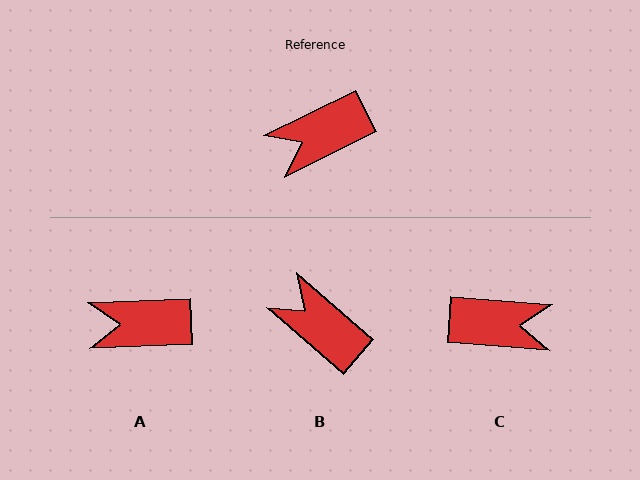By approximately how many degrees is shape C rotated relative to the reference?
Approximately 149 degrees counter-clockwise.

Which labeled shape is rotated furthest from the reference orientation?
C, about 149 degrees away.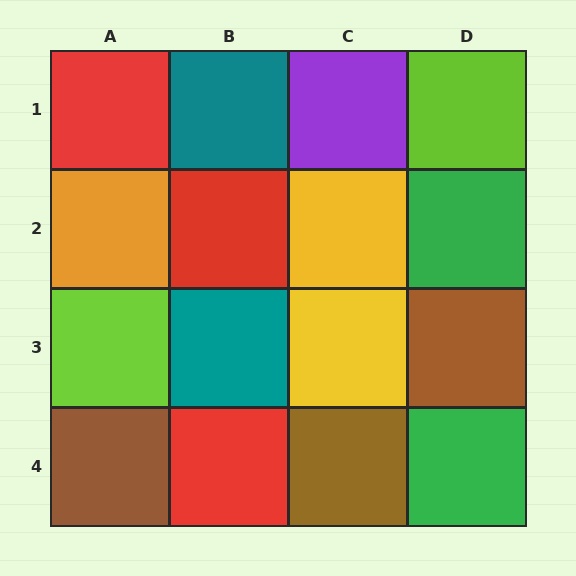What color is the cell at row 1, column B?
Teal.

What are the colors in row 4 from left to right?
Brown, red, brown, green.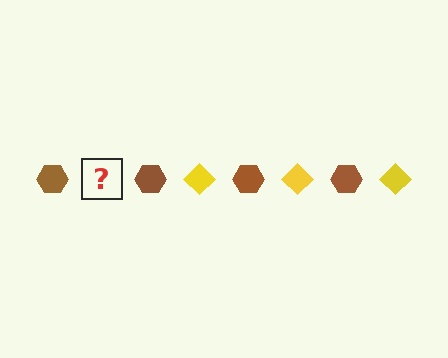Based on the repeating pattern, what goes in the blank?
The blank should be a yellow diamond.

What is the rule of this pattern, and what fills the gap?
The rule is that the pattern alternates between brown hexagon and yellow diamond. The gap should be filled with a yellow diamond.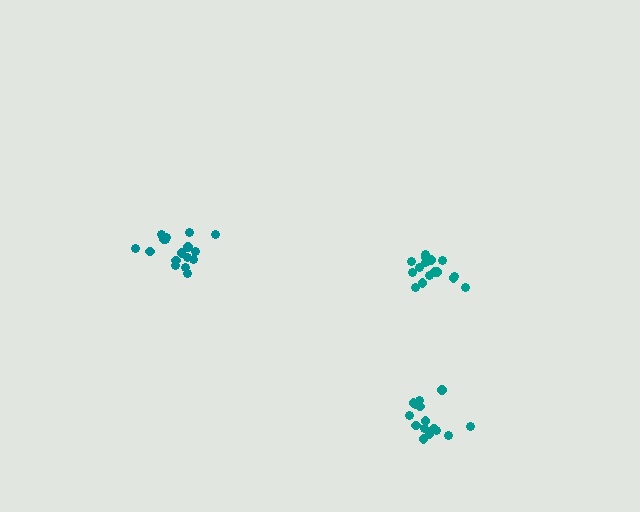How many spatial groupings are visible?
There are 3 spatial groupings.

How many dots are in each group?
Group 1: 18 dots, Group 2: 16 dots, Group 3: 15 dots (49 total).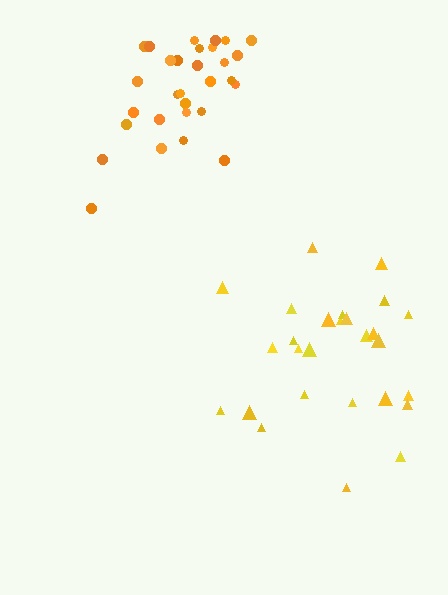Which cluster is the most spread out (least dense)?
Yellow.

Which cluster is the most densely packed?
Orange.